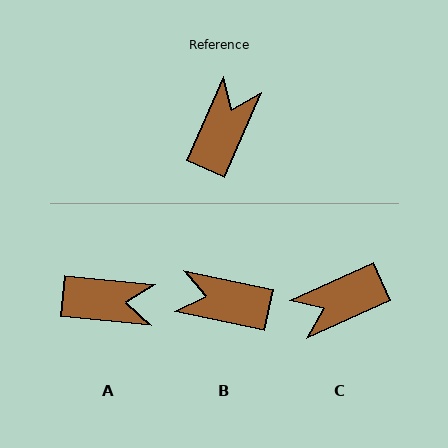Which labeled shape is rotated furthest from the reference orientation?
C, about 138 degrees away.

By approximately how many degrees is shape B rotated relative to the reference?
Approximately 102 degrees counter-clockwise.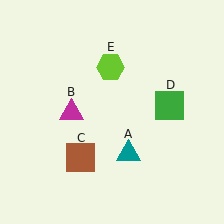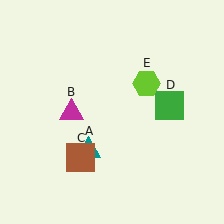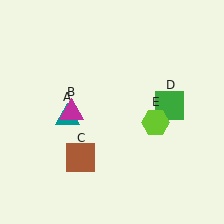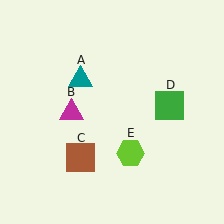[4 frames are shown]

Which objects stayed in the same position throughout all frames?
Magenta triangle (object B) and brown square (object C) and green square (object D) remained stationary.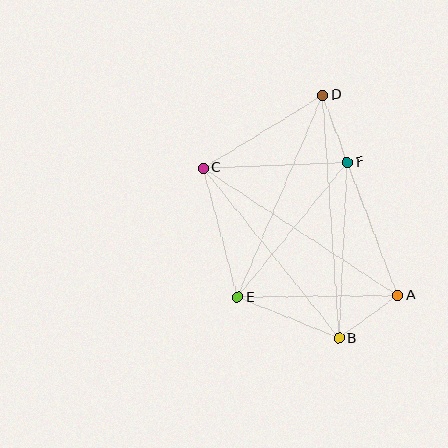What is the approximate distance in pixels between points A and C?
The distance between A and C is approximately 232 pixels.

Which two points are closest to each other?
Points D and F are closest to each other.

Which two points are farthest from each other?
Points B and D are farthest from each other.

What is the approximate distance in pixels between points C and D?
The distance between C and D is approximately 140 pixels.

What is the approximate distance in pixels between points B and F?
The distance between B and F is approximately 176 pixels.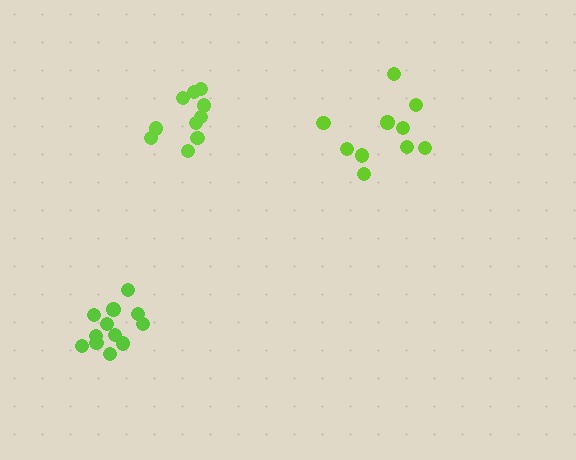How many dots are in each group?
Group 1: 12 dots, Group 2: 10 dots, Group 3: 10 dots (32 total).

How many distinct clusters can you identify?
There are 3 distinct clusters.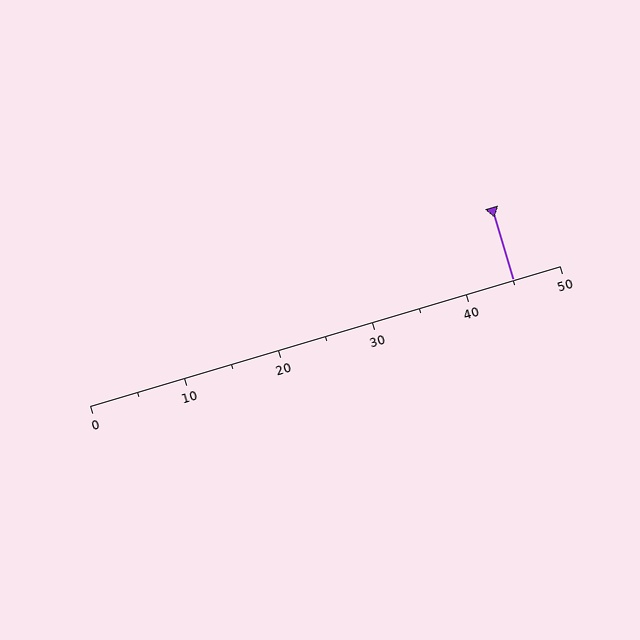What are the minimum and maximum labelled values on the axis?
The axis runs from 0 to 50.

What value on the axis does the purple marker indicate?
The marker indicates approximately 45.